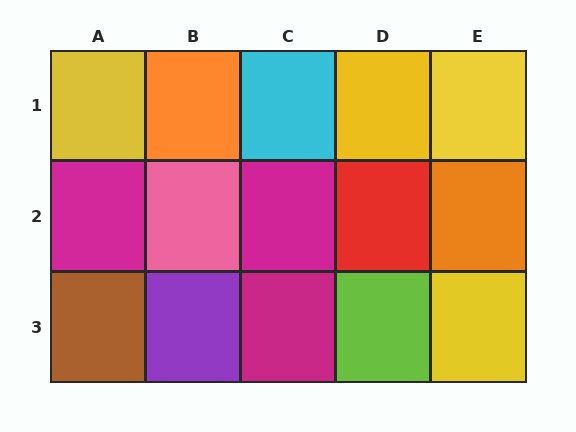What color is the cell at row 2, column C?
Magenta.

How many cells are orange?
2 cells are orange.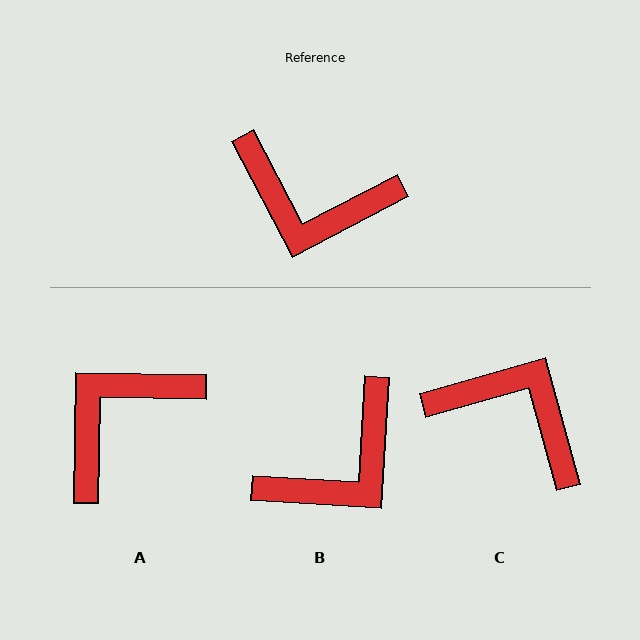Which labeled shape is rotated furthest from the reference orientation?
C, about 168 degrees away.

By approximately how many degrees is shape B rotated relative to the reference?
Approximately 59 degrees counter-clockwise.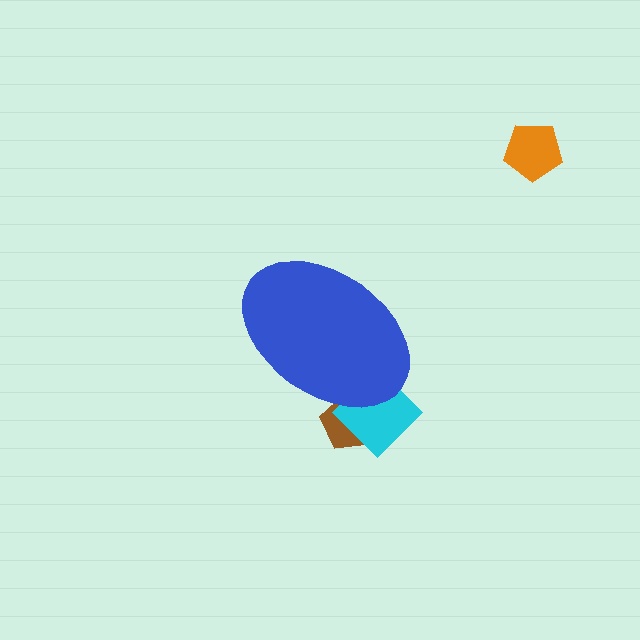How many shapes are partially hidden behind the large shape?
2 shapes are partially hidden.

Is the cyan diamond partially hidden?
Yes, the cyan diamond is partially hidden behind the blue ellipse.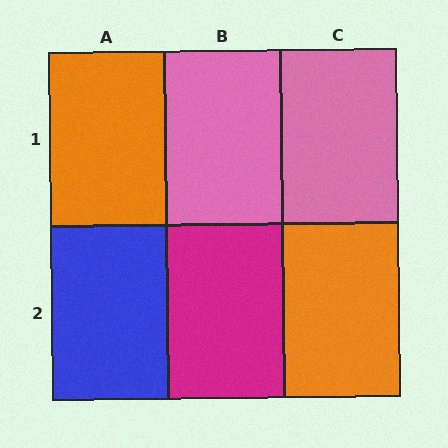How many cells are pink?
2 cells are pink.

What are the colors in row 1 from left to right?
Orange, pink, pink.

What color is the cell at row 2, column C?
Orange.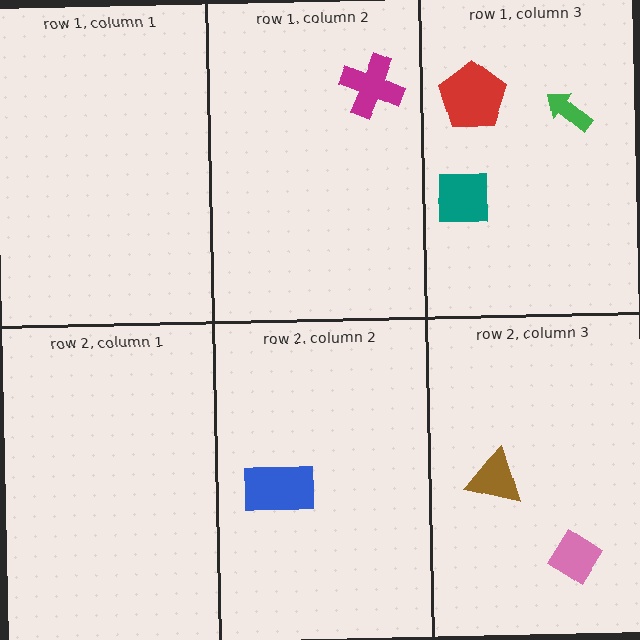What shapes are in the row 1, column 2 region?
The magenta cross.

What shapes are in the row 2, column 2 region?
The blue rectangle.